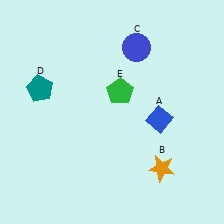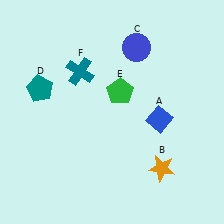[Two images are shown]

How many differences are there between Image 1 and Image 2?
There is 1 difference between the two images.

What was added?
A teal cross (F) was added in Image 2.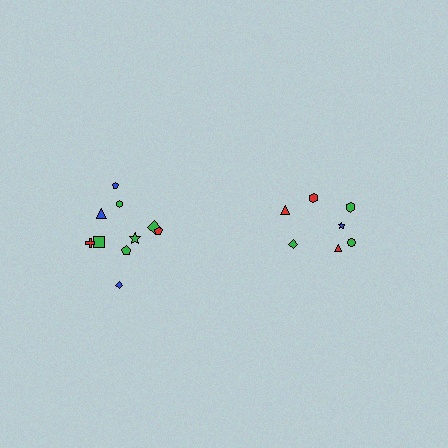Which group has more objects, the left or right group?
The left group.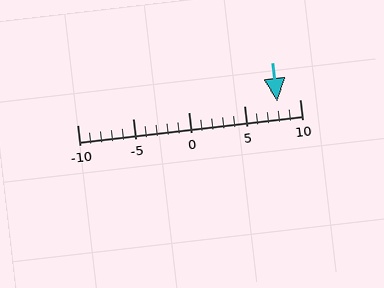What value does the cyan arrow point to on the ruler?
The cyan arrow points to approximately 8.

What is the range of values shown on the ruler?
The ruler shows values from -10 to 10.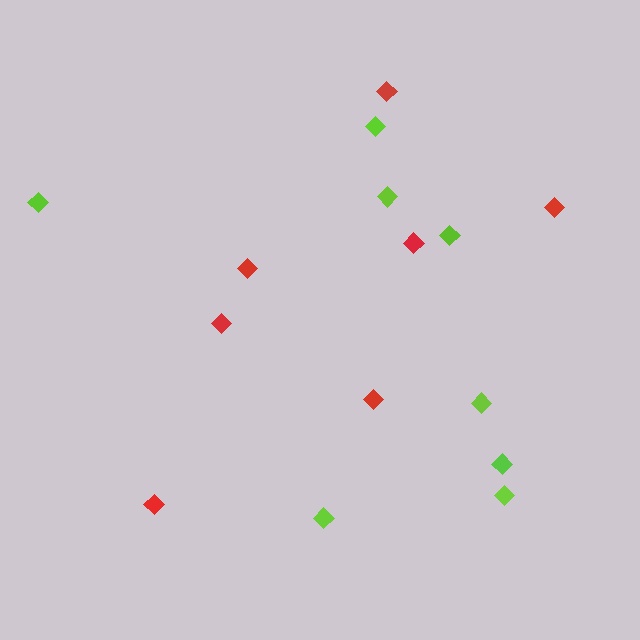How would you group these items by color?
There are 2 groups: one group of lime diamonds (8) and one group of red diamonds (7).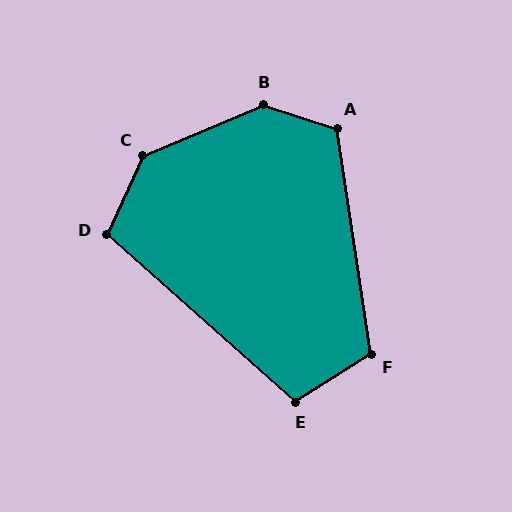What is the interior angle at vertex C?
Approximately 138 degrees (obtuse).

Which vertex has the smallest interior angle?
E, at approximately 106 degrees.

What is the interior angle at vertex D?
Approximately 107 degrees (obtuse).